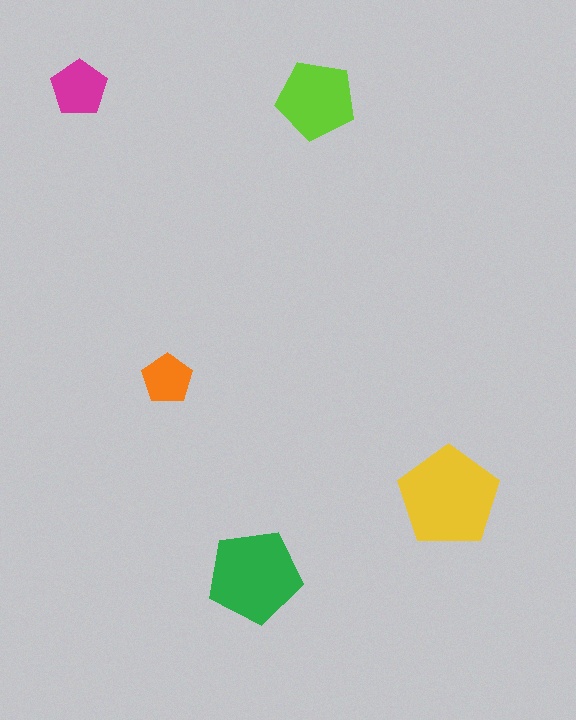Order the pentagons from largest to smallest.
the yellow one, the green one, the lime one, the magenta one, the orange one.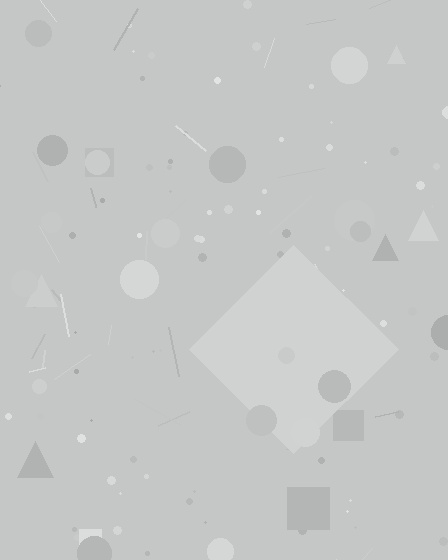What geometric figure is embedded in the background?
A diamond is embedded in the background.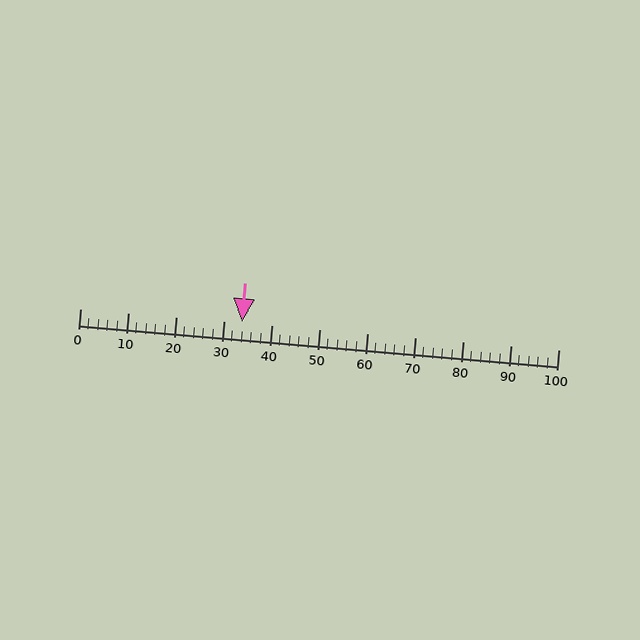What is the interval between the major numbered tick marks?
The major tick marks are spaced 10 units apart.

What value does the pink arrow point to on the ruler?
The pink arrow points to approximately 34.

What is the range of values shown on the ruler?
The ruler shows values from 0 to 100.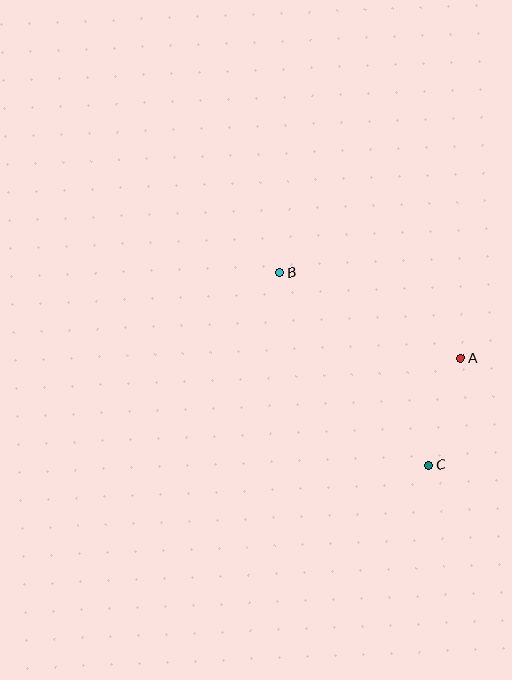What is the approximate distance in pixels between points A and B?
The distance between A and B is approximately 200 pixels.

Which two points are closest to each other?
Points A and C are closest to each other.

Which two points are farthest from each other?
Points B and C are farthest from each other.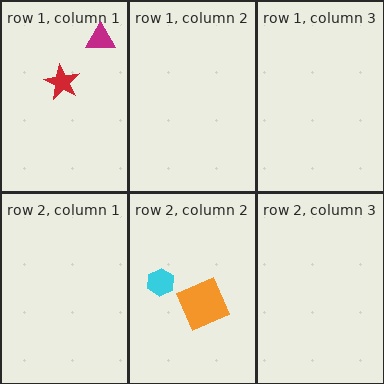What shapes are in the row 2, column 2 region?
The orange square, the cyan hexagon.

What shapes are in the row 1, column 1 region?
The magenta triangle, the red star.